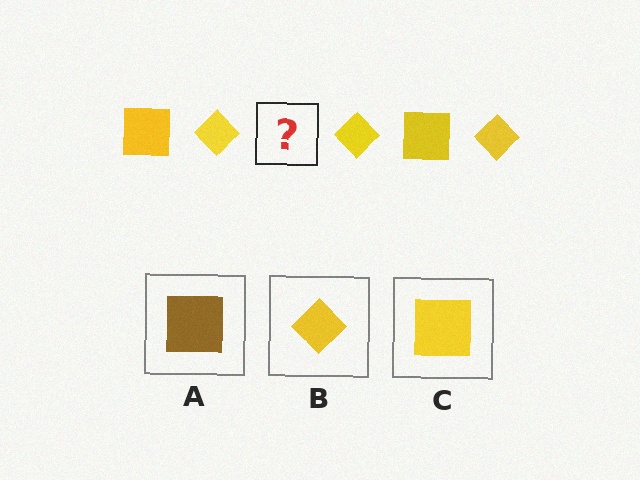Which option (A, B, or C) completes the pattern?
C.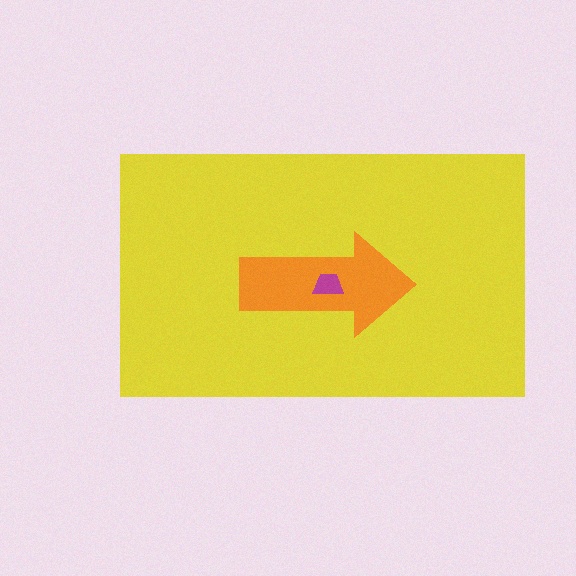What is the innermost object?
The magenta trapezoid.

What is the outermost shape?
The yellow rectangle.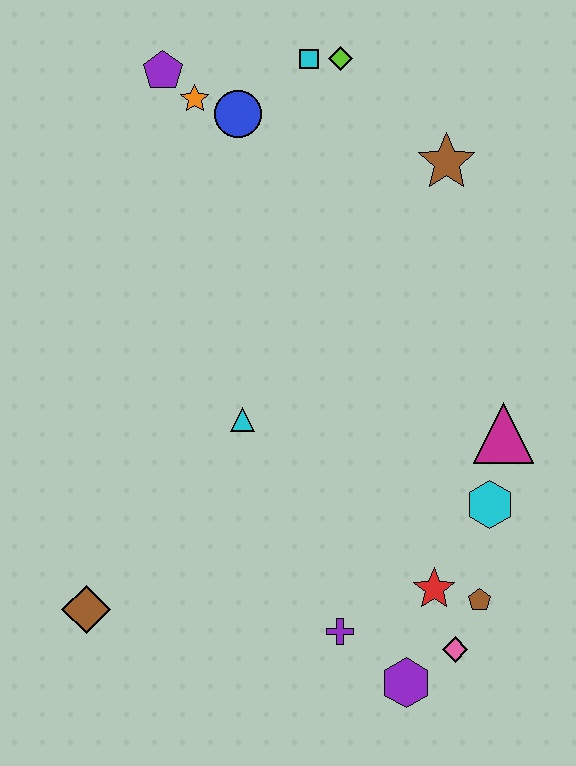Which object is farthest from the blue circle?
The purple hexagon is farthest from the blue circle.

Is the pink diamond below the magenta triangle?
Yes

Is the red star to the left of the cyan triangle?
No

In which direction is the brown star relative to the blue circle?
The brown star is to the right of the blue circle.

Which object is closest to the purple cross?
The purple hexagon is closest to the purple cross.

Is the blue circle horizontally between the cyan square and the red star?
No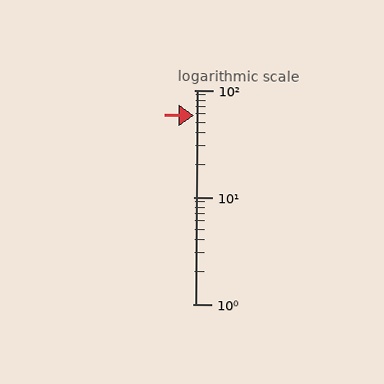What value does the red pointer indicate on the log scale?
The pointer indicates approximately 58.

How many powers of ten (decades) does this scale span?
The scale spans 2 decades, from 1 to 100.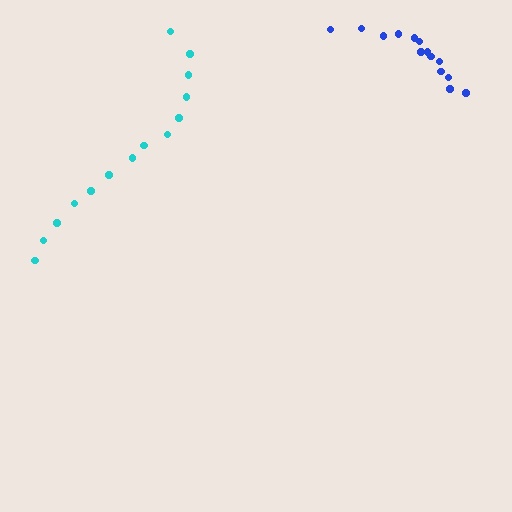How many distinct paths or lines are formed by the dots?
There are 2 distinct paths.